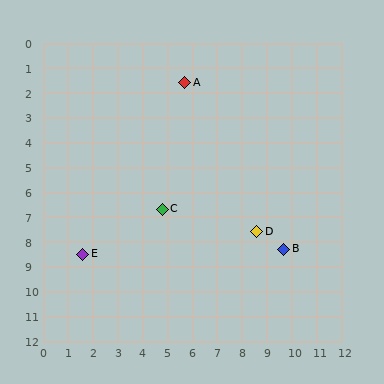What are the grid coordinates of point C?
Point C is at approximately (4.8, 6.7).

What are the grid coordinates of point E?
Point E is at approximately (1.6, 8.5).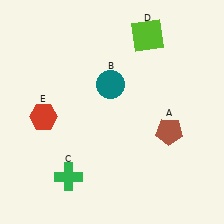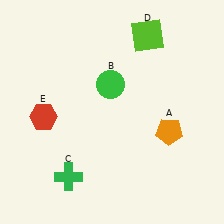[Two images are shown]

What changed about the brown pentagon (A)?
In Image 1, A is brown. In Image 2, it changed to orange.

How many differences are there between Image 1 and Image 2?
There are 2 differences between the two images.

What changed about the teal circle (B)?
In Image 1, B is teal. In Image 2, it changed to green.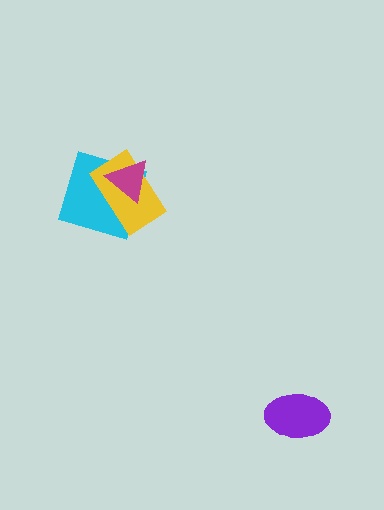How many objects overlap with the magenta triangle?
2 objects overlap with the magenta triangle.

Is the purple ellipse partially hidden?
No, no other shape covers it.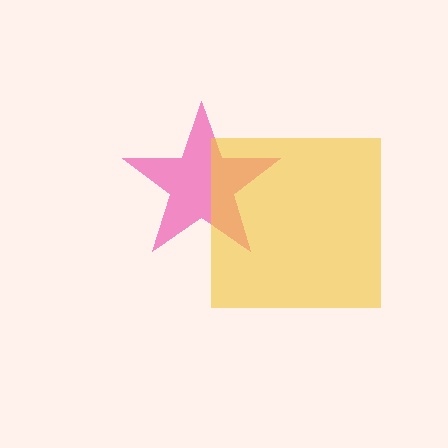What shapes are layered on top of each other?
The layered shapes are: a pink star, a yellow square.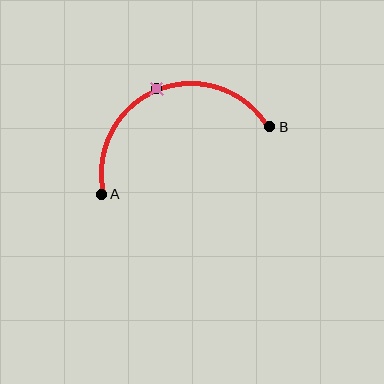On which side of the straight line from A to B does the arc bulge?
The arc bulges above the straight line connecting A and B.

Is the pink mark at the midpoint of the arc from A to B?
Yes. The pink mark lies on the arc at equal arc-length from both A and B — it is the arc midpoint.